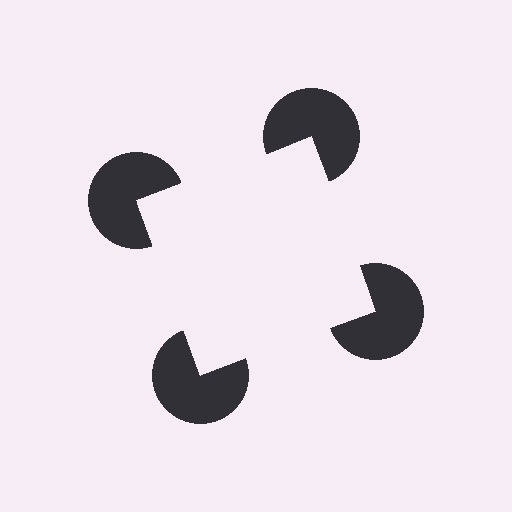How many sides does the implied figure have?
4 sides.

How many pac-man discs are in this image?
There are 4 — one at each vertex of the illusory square.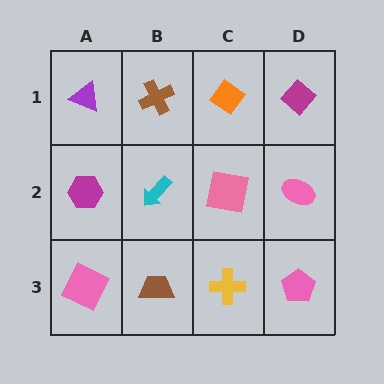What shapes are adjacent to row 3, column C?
A pink square (row 2, column C), a brown trapezoid (row 3, column B), a pink pentagon (row 3, column D).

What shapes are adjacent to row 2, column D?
A magenta diamond (row 1, column D), a pink pentagon (row 3, column D), a pink square (row 2, column C).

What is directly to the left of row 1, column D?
An orange diamond.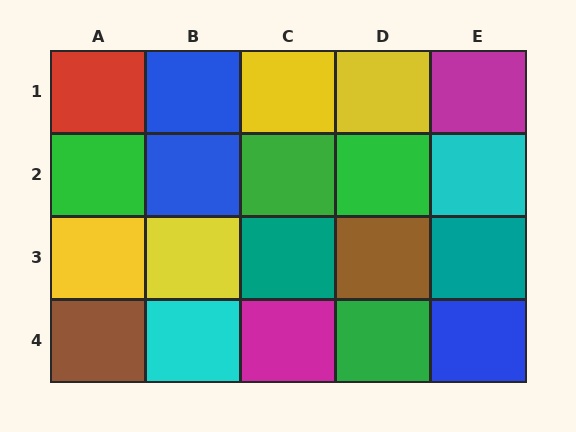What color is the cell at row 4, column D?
Green.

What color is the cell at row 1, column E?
Magenta.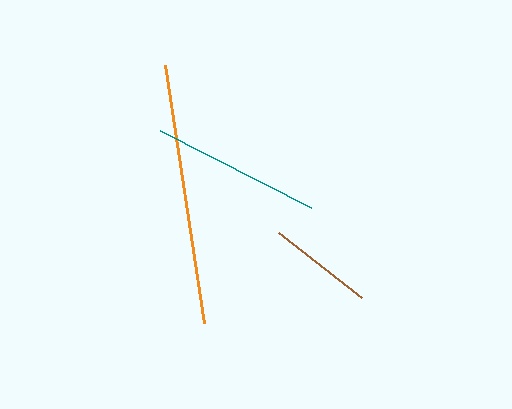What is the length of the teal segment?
The teal segment is approximately 170 pixels long.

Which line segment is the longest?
The orange line is the longest at approximately 260 pixels.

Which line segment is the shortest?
The brown line is the shortest at approximately 105 pixels.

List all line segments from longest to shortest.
From longest to shortest: orange, teal, brown.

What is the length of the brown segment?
The brown segment is approximately 105 pixels long.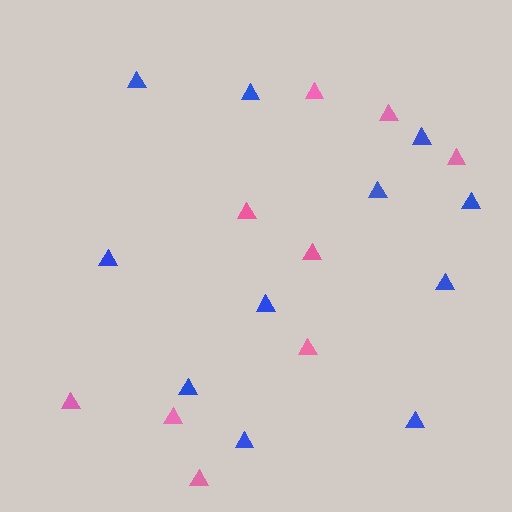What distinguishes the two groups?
There are 2 groups: one group of blue triangles (11) and one group of pink triangles (9).